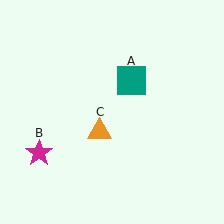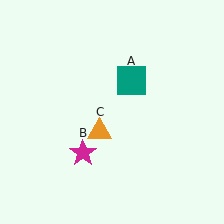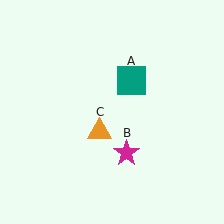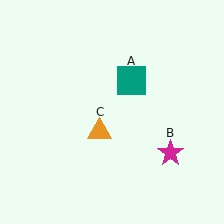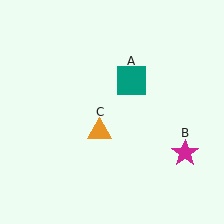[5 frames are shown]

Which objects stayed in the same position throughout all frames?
Teal square (object A) and orange triangle (object C) remained stationary.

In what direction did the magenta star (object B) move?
The magenta star (object B) moved right.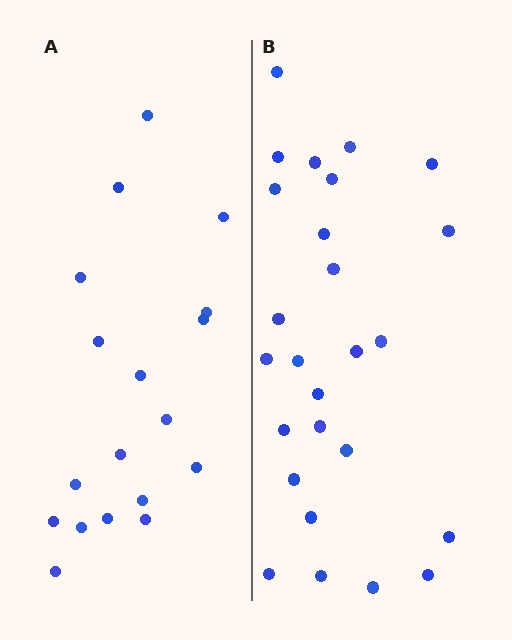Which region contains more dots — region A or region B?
Region B (the right region) has more dots.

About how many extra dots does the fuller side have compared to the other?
Region B has roughly 8 or so more dots than region A.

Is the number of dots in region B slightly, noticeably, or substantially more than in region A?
Region B has noticeably more, but not dramatically so. The ratio is roughly 1.4 to 1.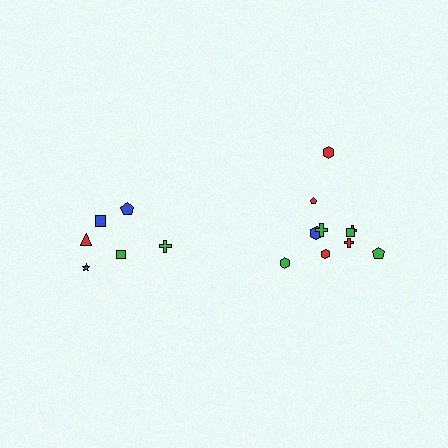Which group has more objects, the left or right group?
The right group.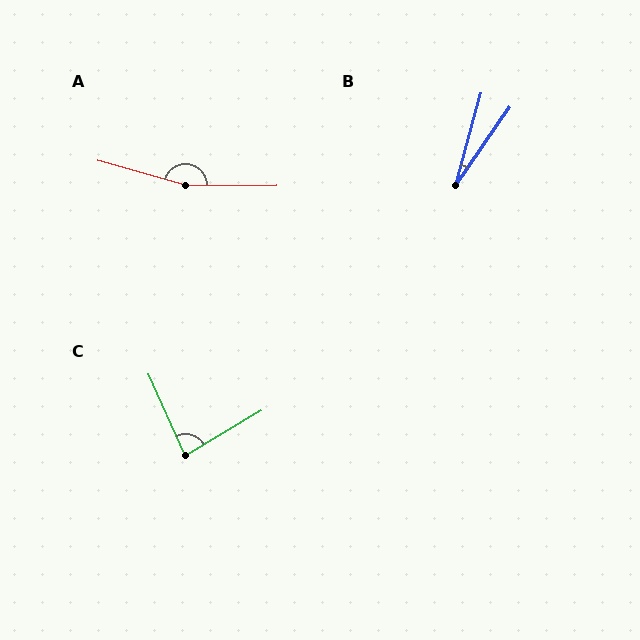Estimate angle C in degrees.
Approximately 83 degrees.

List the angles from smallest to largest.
B (19°), C (83°), A (164°).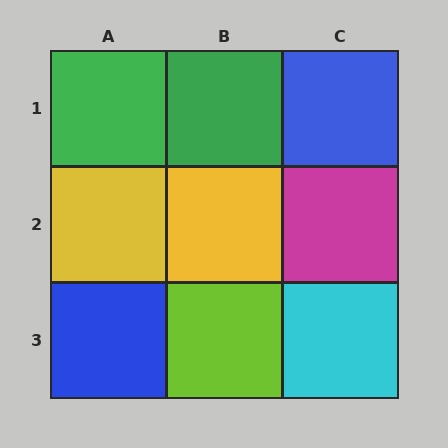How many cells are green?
2 cells are green.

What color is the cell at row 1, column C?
Blue.